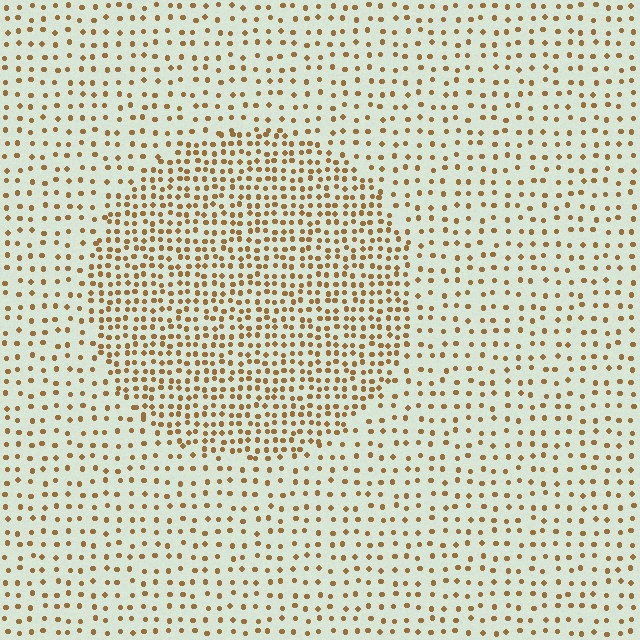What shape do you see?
I see a circle.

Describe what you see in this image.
The image contains small brown elements arranged at two different densities. A circle-shaped region is visible where the elements are more densely packed than the surrounding area.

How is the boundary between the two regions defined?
The boundary is defined by a change in element density (approximately 2.1x ratio). All elements are the same color, size, and shape.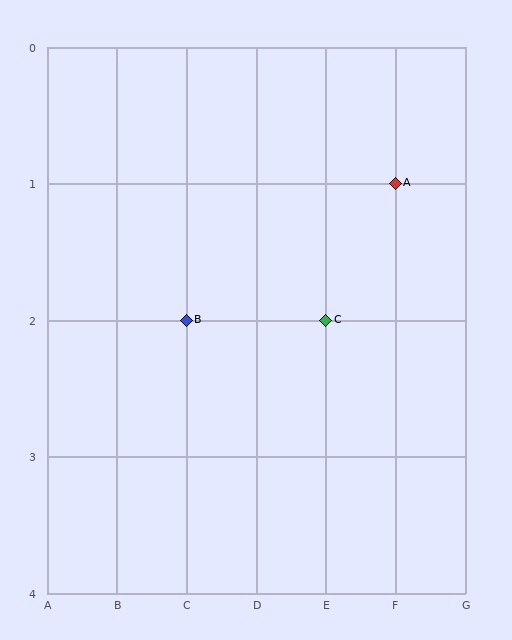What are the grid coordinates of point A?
Point A is at grid coordinates (F, 1).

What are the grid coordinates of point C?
Point C is at grid coordinates (E, 2).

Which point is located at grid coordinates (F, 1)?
Point A is at (F, 1).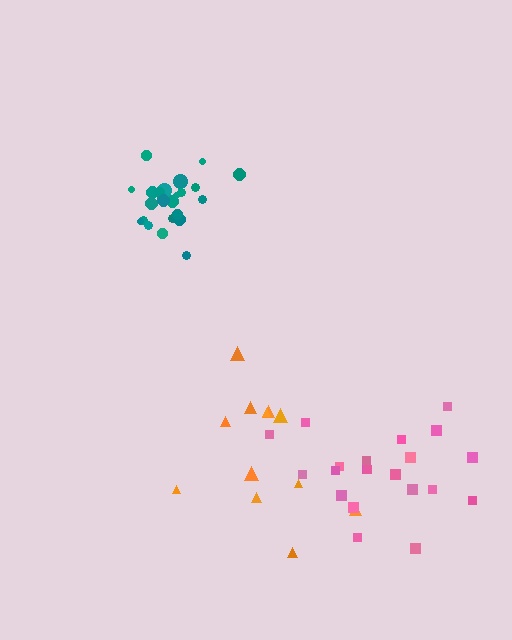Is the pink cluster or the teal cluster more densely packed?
Teal.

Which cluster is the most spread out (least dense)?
Orange.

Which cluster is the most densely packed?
Teal.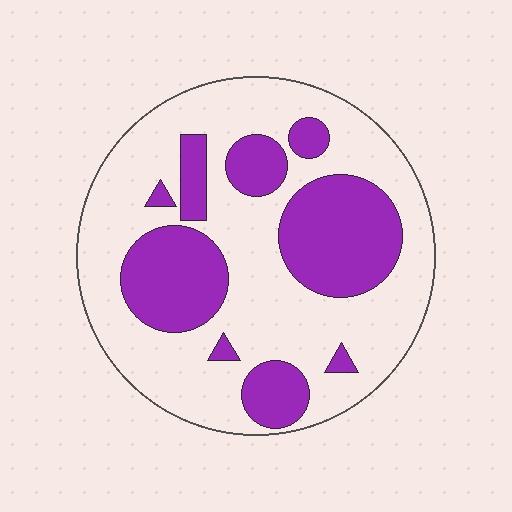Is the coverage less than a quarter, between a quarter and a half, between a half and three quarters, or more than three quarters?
Between a quarter and a half.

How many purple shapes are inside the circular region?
9.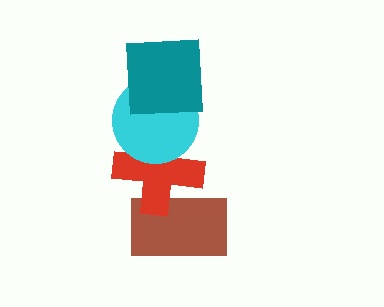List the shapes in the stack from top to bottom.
From top to bottom: the teal square, the cyan circle, the red cross, the brown rectangle.